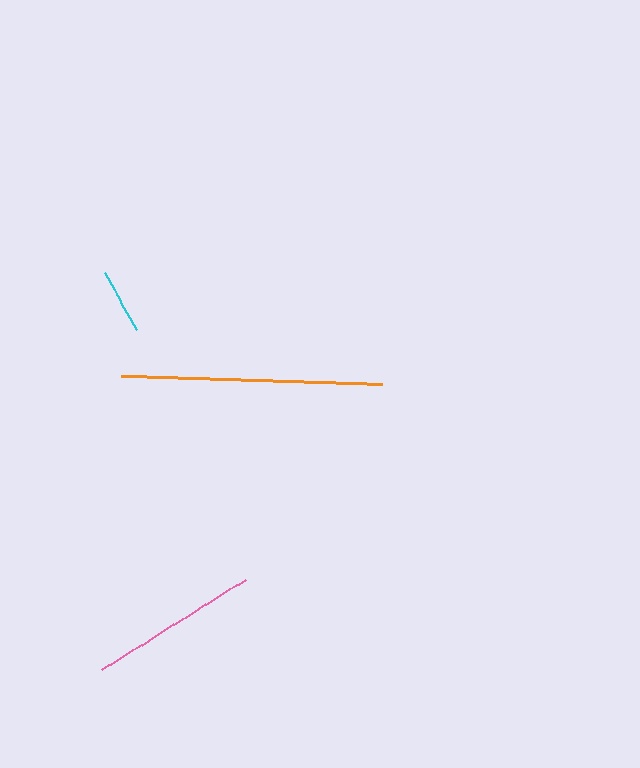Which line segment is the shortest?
The cyan line is the shortest at approximately 65 pixels.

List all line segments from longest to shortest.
From longest to shortest: orange, pink, cyan.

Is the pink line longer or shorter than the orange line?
The orange line is longer than the pink line.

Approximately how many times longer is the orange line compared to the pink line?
The orange line is approximately 1.5 times the length of the pink line.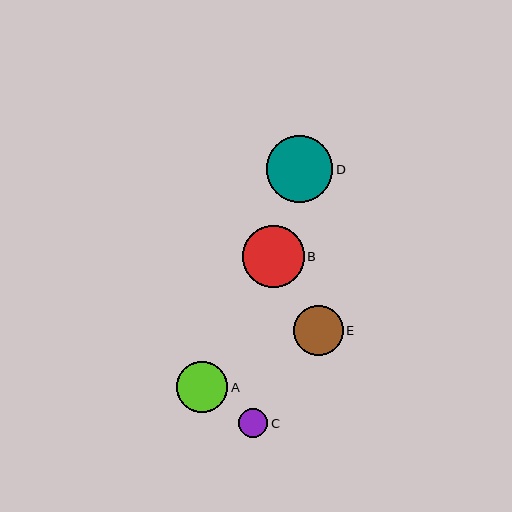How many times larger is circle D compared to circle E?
Circle D is approximately 1.4 times the size of circle E.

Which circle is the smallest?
Circle C is the smallest with a size of approximately 29 pixels.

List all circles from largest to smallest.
From largest to smallest: D, B, A, E, C.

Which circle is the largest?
Circle D is the largest with a size of approximately 67 pixels.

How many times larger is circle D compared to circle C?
Circle D is approximately 2.3 times the size of circle C.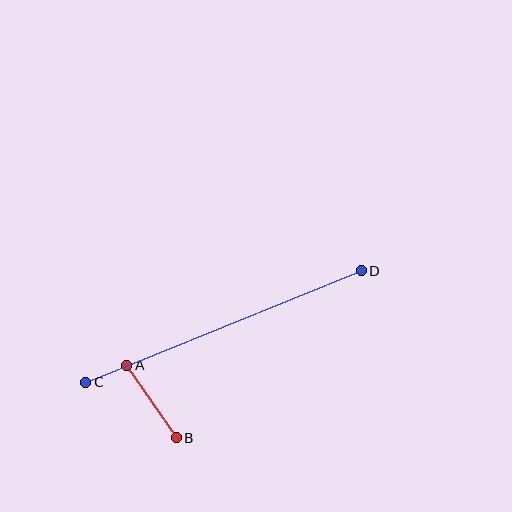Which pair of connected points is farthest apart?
Points C and D are farthest apart.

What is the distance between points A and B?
The distance is approximately 88 pixels.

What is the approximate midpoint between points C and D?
The midpoint is at approximately (224, 326) pixels.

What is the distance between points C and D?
The distance is approximately 297 pixels.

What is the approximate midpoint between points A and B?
The midpoint is at approximately (152, 402) pixels.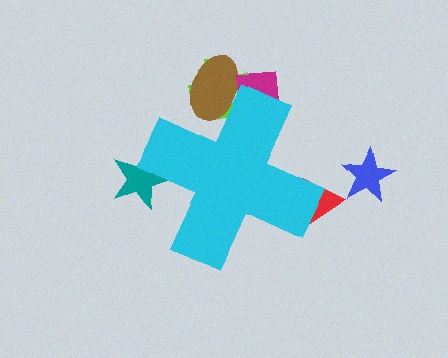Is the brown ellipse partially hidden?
Yes, the brown ellipse is partially hidden behind the cyan cross.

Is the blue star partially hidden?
No, the blue star is fully visible.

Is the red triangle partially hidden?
Yes, the red triangle is partially hidden behind the cyan cross.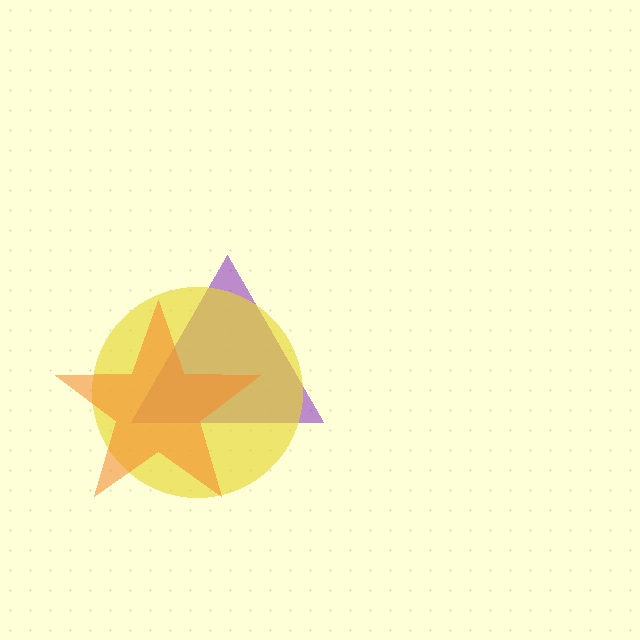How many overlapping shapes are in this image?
There are 3 overlapping shapes in the image.